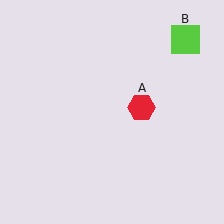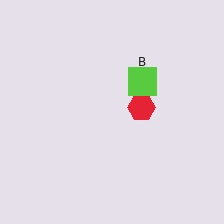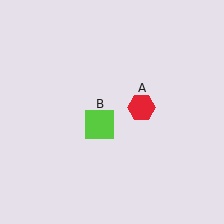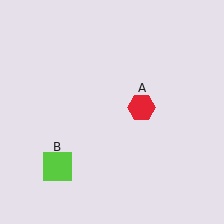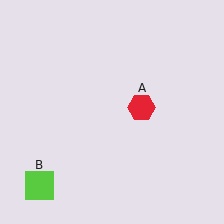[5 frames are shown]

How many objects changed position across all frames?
1 object changed position: lime square (object B).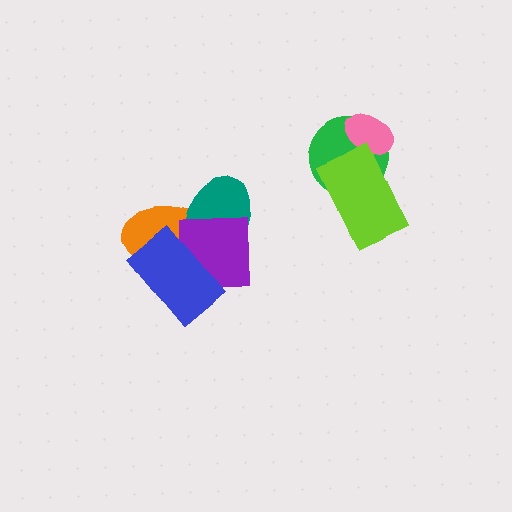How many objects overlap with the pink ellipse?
2 objects overlap with the pink ellipse.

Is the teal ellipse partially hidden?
Yes, it is partially covered by another shape.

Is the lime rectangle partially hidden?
No, no other shape covers it.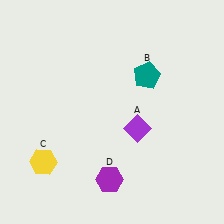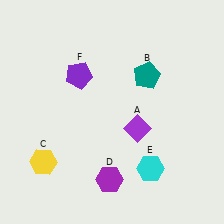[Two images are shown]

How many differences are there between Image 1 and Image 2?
There are 2 differences between the two images.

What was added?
A cyan hexagon (E), a purple pentagon (F) were added in Image 2.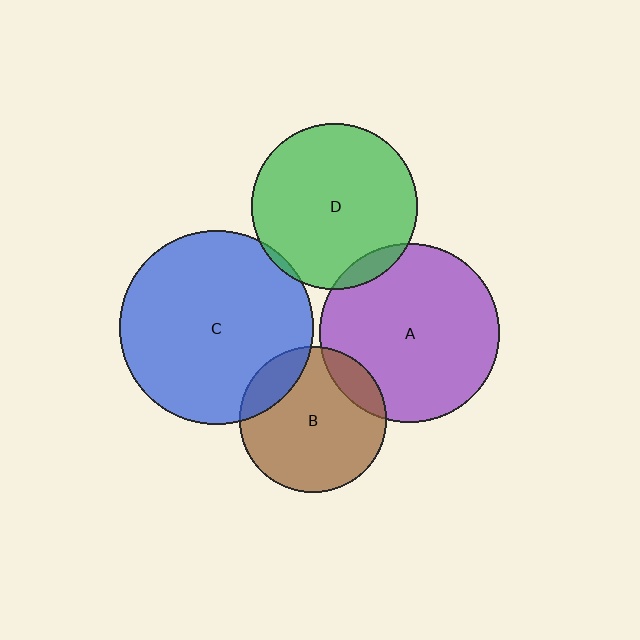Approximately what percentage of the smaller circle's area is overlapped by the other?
Approximately 5%.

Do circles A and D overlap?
Yes.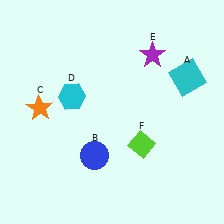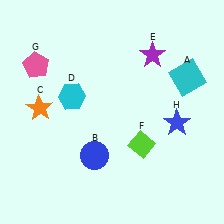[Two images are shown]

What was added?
A pink pentagon (G), a blue star (H) were added in Image 2.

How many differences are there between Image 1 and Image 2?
There are 2 differences between the two images.